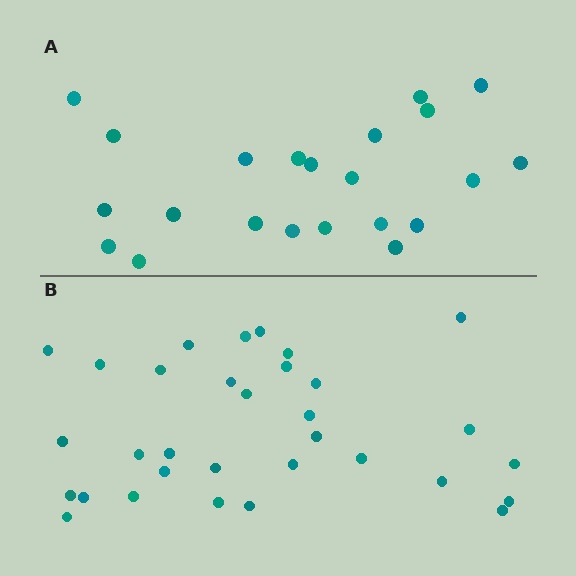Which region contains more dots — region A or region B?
Region B (the bottom region) has more dots.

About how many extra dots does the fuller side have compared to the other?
Region B has roughly 10 or so more dots than region A.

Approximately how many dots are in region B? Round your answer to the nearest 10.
About 30 dots. (The exact count is 32, which rounds to 30.)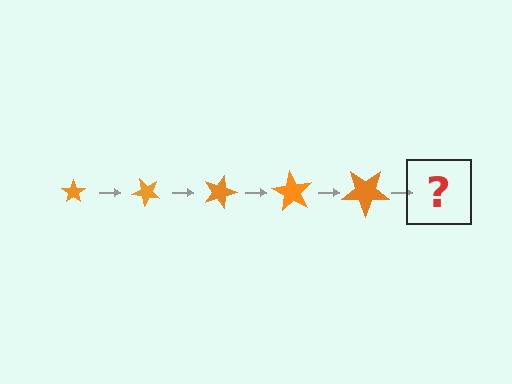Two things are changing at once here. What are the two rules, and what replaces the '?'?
The two rules are that the star grows larger each step and it rotates 45 degrees each step. The '?' should be a star, larger than the previous one and rotated 225 degrees from the start.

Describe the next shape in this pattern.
It should be a star, larger than the previous one and rotated 225 degrees from the start.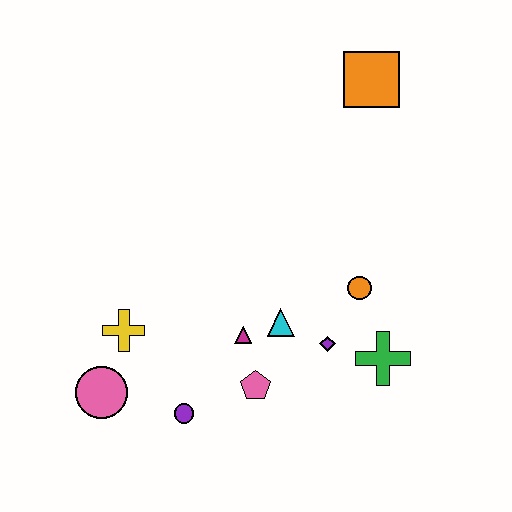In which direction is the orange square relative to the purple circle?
The orange square is above the purple circle.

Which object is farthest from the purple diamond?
The orange square is farthest from the purple diamond.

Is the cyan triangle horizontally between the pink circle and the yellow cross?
No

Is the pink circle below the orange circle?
Yes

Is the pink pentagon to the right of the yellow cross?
Yes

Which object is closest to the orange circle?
The purple diamond is closest to the orange circle.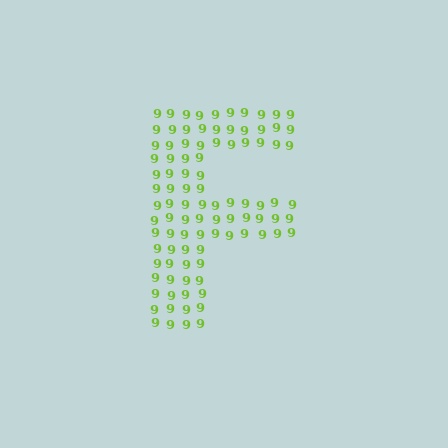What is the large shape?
The large shape is the letter F.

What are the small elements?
The small elements are digit 9's.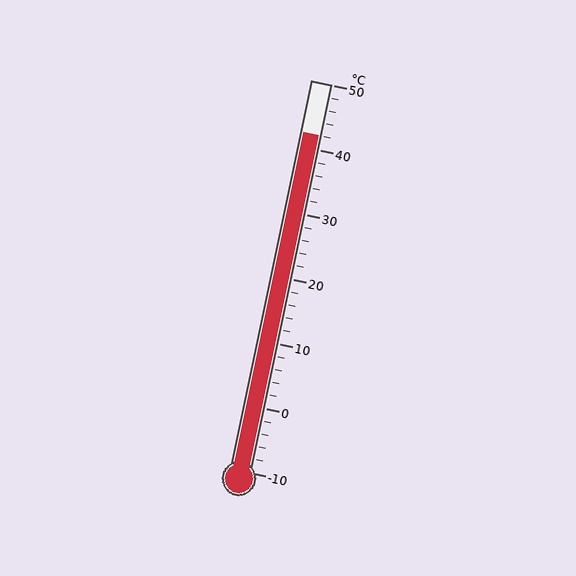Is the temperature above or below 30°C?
The temperature is above 30°C.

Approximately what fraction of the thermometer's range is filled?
The thermometer is filled to approximately 85% of its range.